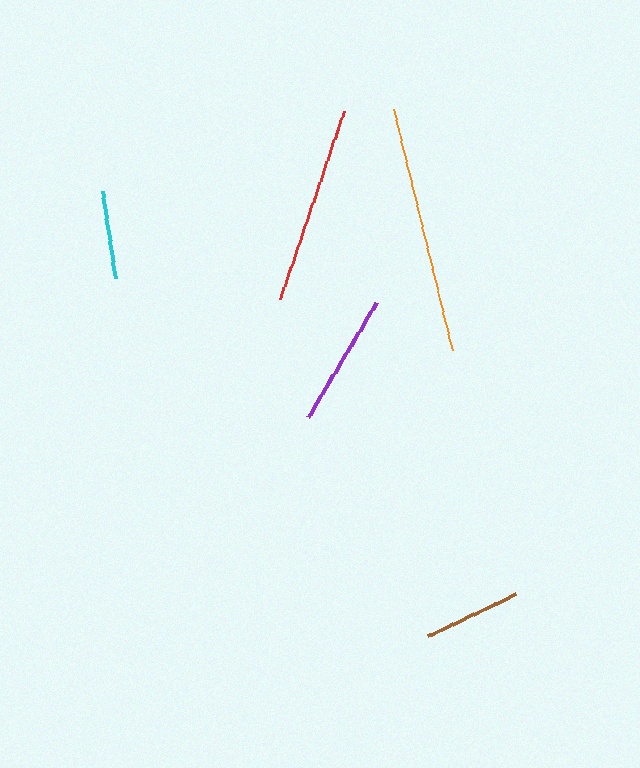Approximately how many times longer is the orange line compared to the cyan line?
The orange line is approximately 2.8 times the length of the cyan line.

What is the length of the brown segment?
The brown segment is approximately 97 pixels long.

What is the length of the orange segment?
The orange segment is approximately 248 pixels long.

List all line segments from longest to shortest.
From longest to shortest: orange, red, purple, brown, cyan.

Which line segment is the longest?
The orange line is the longest at approximately 248 pixels.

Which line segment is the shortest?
The cyan line is the shortest at approximately 89 pixels.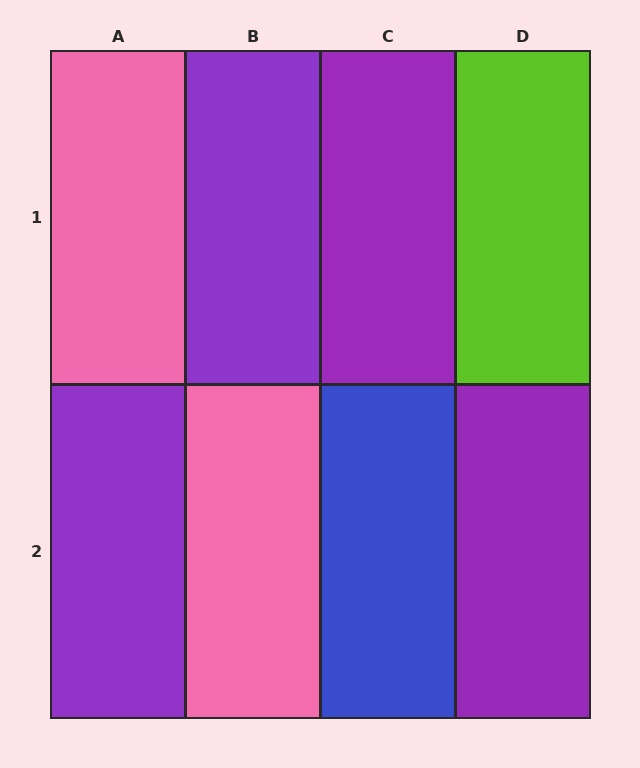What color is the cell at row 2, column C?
Blue.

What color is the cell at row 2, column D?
Purple.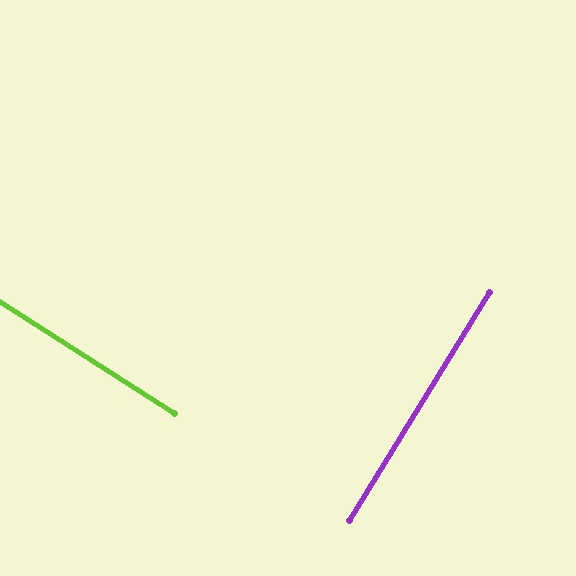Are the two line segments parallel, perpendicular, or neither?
Perpendicular — they meet at approximately 89°.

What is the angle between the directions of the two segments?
Approximately 89 degrees.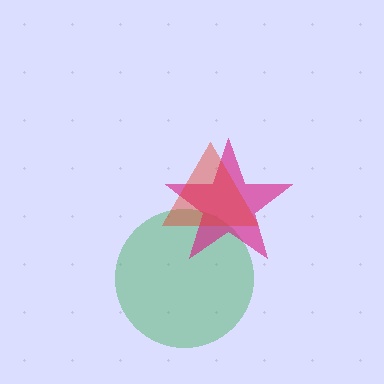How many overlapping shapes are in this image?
There are 3 overlapping shapes in the image.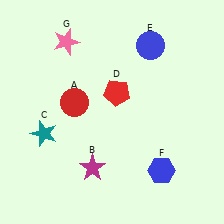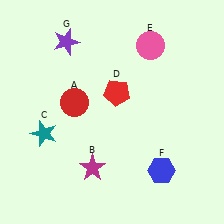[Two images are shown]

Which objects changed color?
E changed from blue to pink. G changed from pink to purple.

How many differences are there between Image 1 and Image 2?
There are 2 differences between the two images.